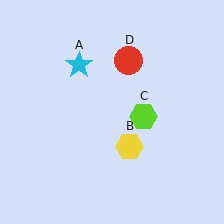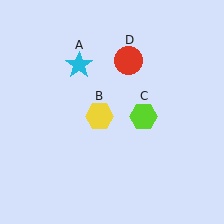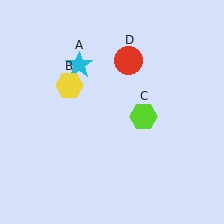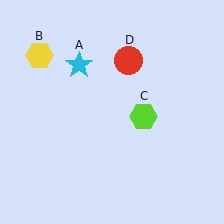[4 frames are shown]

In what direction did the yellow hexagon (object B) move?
The yellow hexagon (object B) moved up and to the left.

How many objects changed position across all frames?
1 object changed position: yellow hexagon (object B).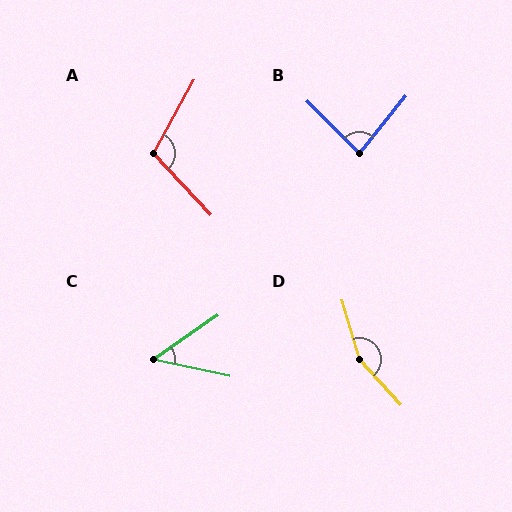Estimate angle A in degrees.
Approximately 108 degrees.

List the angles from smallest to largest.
C (46°), B (84°), A (108°), D (154°).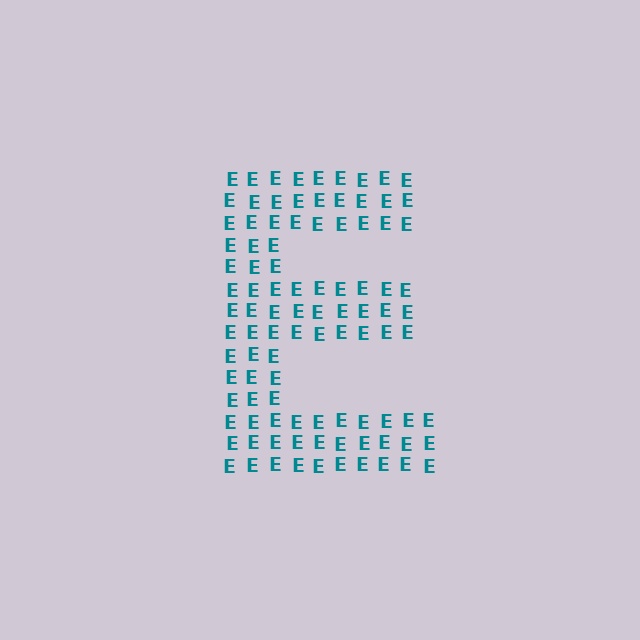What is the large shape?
The large shape is the letter E.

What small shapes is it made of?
It is made of small letter E's.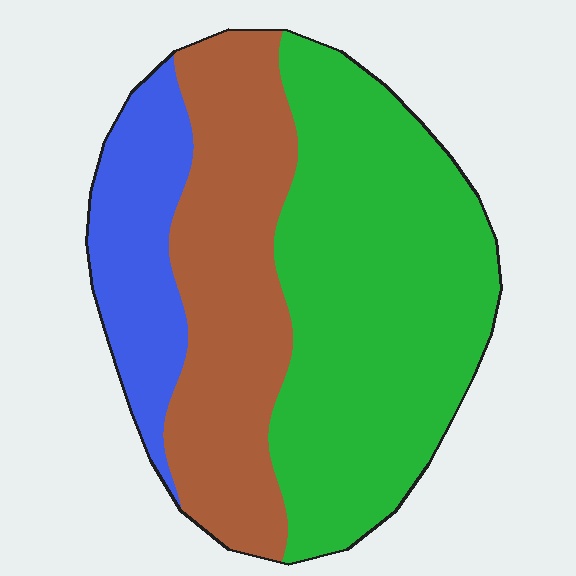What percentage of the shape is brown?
Brown takes up about one third (1/3) of the shape.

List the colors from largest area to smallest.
From largest to smallest: green, brown, blue.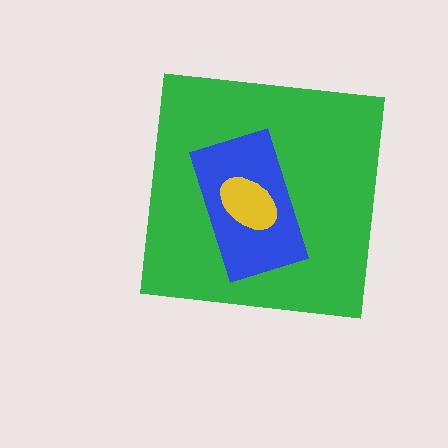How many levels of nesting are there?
3.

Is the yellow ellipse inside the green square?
Yes.